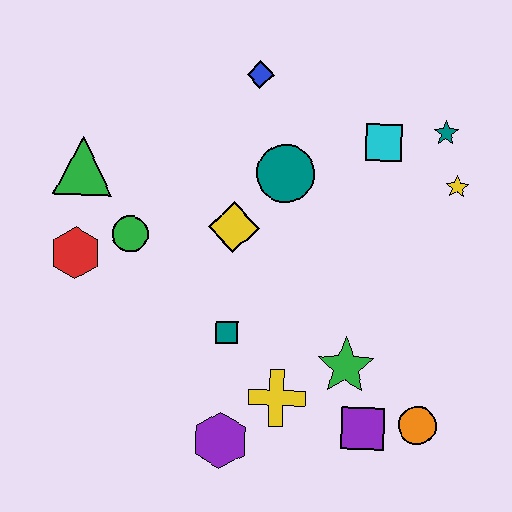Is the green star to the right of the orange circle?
No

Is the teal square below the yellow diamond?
Yes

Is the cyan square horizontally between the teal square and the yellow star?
Yes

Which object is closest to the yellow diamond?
The teal circle is closest to the yellow diamond.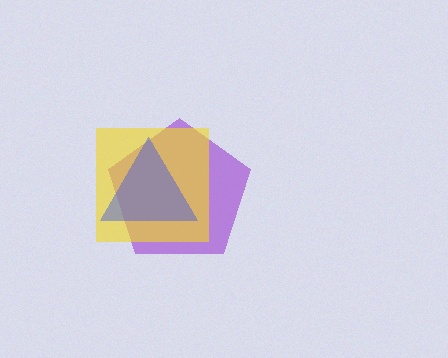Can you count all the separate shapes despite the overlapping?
Yes, there are 3 separate shapes.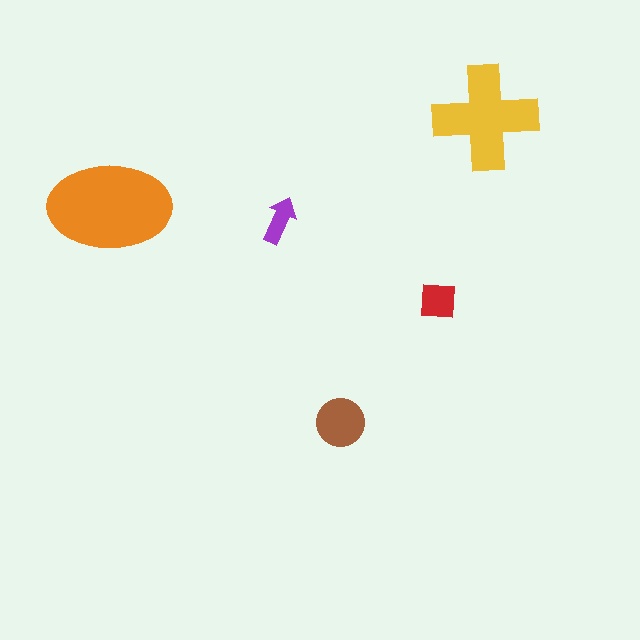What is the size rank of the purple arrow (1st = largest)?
5th.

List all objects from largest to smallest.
The orange ellipse, the yellow cross, the brown circle, the red square, the purple arrow.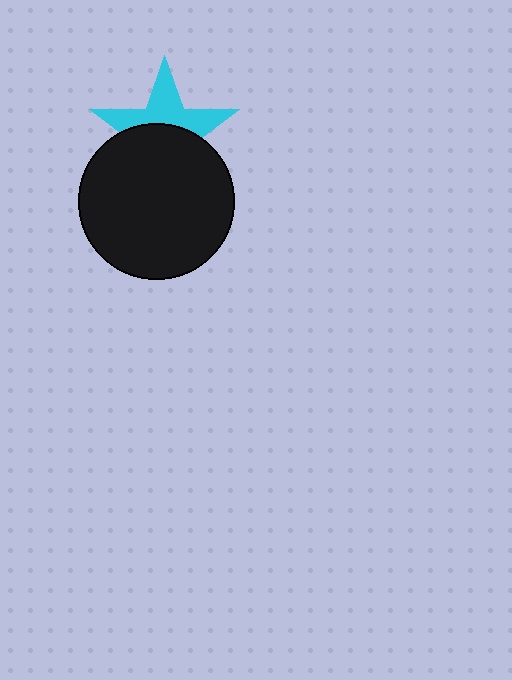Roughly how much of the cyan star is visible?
About half of it is visible (roughly 46%).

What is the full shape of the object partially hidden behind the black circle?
The partially hidden object is a cyan star.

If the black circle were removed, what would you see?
You would see the complete cyan star.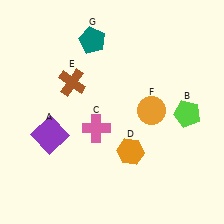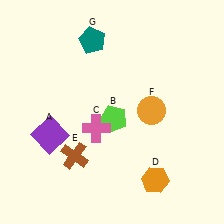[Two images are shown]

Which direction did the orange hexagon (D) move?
The orange hexagon (D) moved down.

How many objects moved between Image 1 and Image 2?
3 objects moved between the two images.